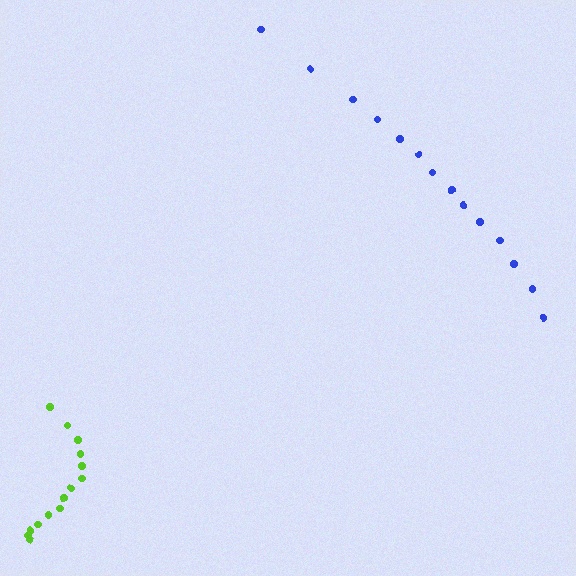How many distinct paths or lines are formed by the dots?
There are 2 distinct paths.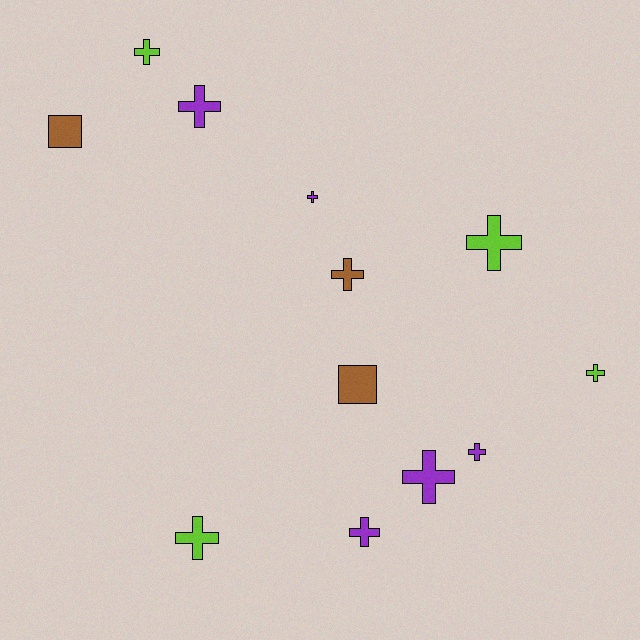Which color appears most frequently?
Purple, with 5 objects.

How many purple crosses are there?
There are 5 purple crosses.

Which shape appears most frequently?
Cross, with 10 objects.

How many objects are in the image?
There are 12 objects.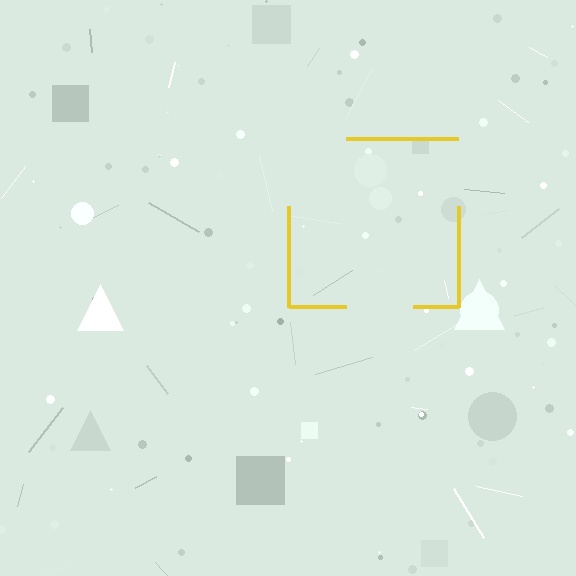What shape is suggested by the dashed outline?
The dashed outline suggests a square.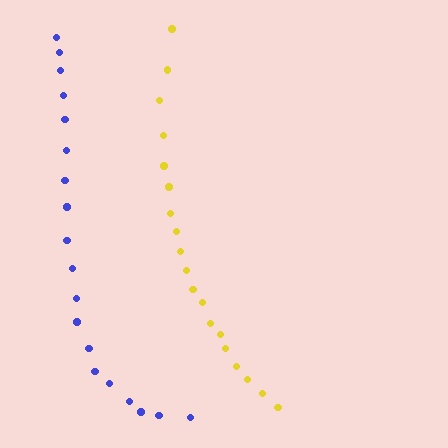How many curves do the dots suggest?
There are 2 distinct paths.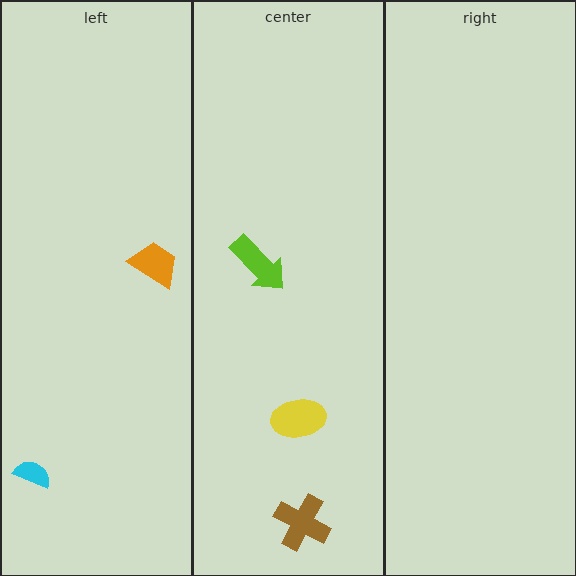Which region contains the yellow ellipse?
The center region.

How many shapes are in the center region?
3.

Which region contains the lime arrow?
The center region.